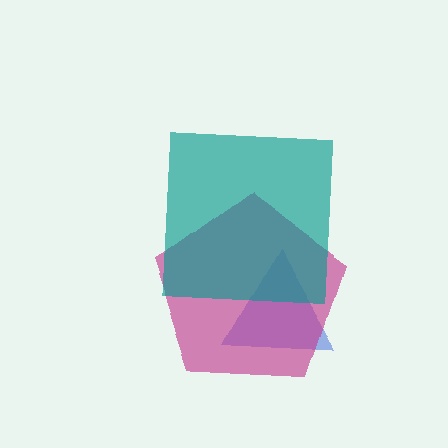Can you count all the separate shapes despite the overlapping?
Yes, there are 3 separate shapes.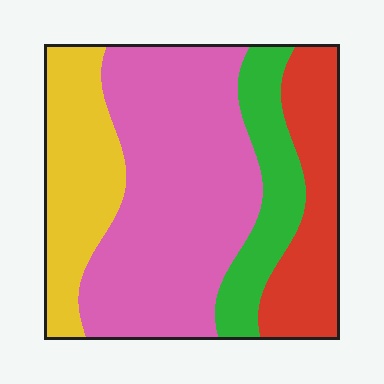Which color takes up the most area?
Pink, at roughly 45%.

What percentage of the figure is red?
Red covers about 20% of the figure.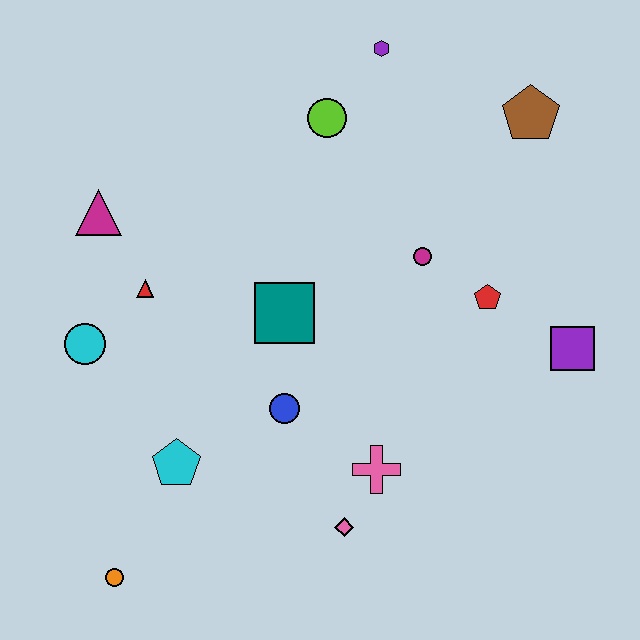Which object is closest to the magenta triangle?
The red triangle is closest to the magenta triangle.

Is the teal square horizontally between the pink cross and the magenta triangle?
Yes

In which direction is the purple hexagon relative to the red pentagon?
The purple hexagon is above the red pentagon.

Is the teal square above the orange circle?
Yes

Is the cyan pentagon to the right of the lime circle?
No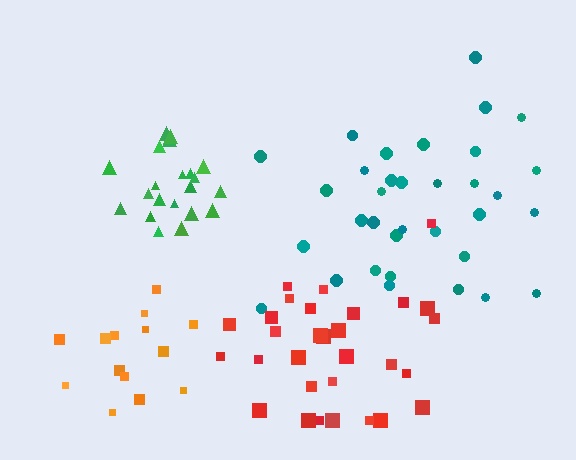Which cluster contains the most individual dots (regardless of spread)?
Teal (34).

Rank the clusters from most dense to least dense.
green, orange, teal, red.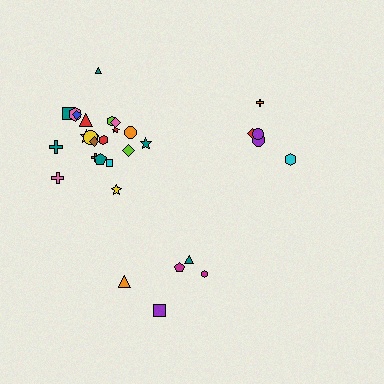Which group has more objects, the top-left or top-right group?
The top-left group.